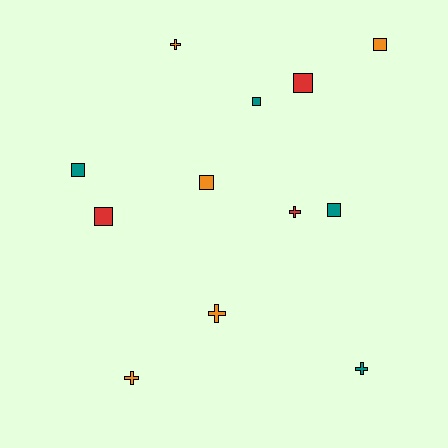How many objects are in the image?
There are 12 objects.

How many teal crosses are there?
There is 1 teal cross.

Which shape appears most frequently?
Square, with 7 objects.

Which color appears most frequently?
Orange, with 5 objects.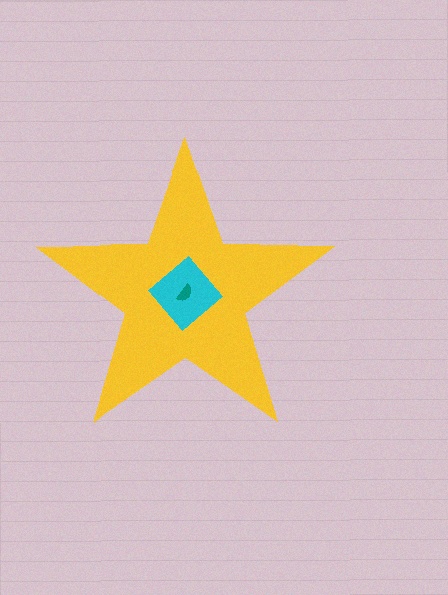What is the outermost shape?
The yellow star.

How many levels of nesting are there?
3.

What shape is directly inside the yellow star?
The cyan diamond.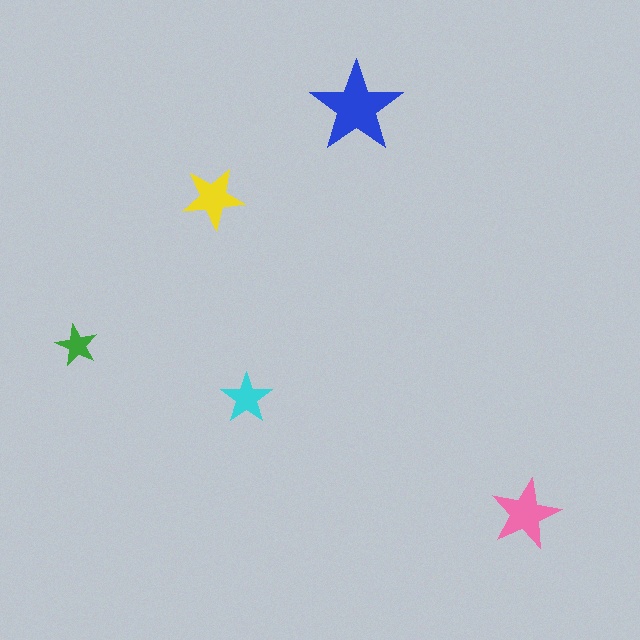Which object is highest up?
The blue star is topmost.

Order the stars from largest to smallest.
the blue one, the pink one, the yellow one, the cyan one, the green one.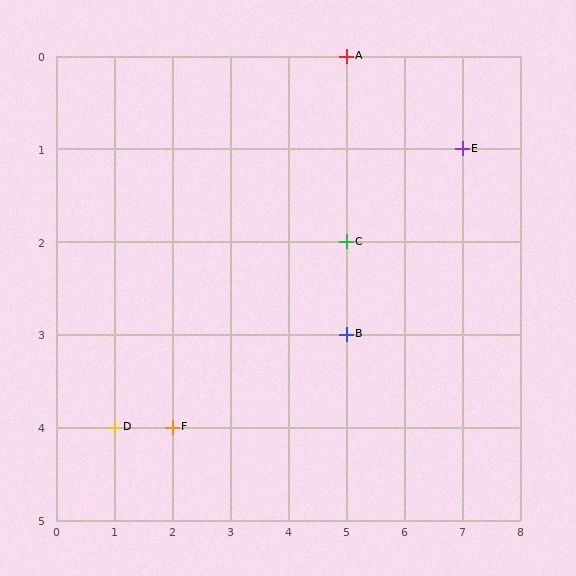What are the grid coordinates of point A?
Point A is at grid coordinates (5, 0).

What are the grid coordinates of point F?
Point F is at grid coordinates (2, 4).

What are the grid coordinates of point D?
Point D is at grid coordinates (1, 4).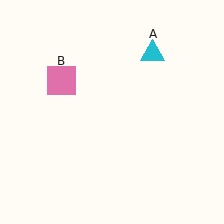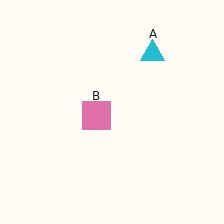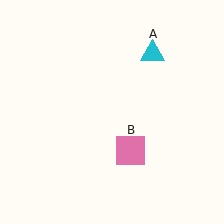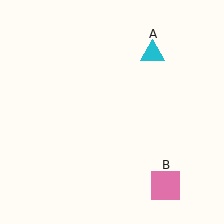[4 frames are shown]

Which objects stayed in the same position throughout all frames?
Cyan triangle (object A) remained stationary.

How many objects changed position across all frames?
1 object changed position: pink square (object B).